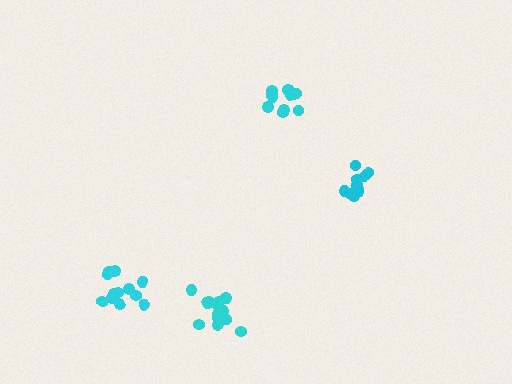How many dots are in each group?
Group 1: 14 dots, Group 2: 11 dots, Group 3: 10 dots, Group 4: 12 dots (47 total).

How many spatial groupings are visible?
There are 4 spatial groupings.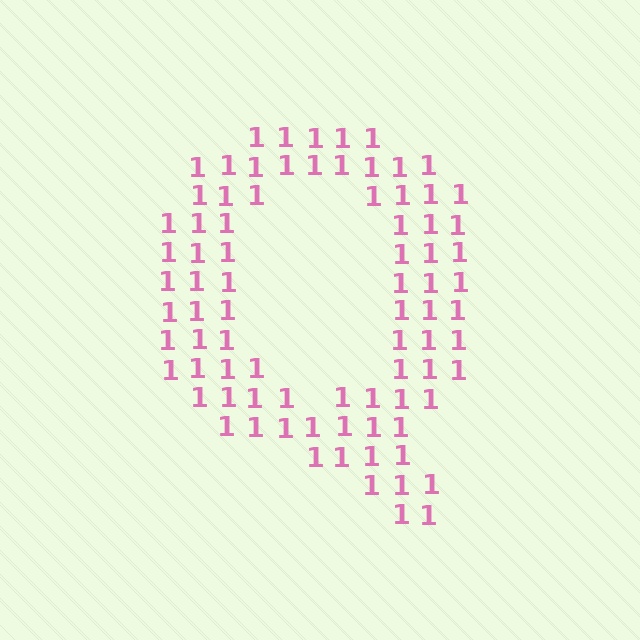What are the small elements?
The small elements are digit 1's.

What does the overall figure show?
The overall figure shows the letter Q.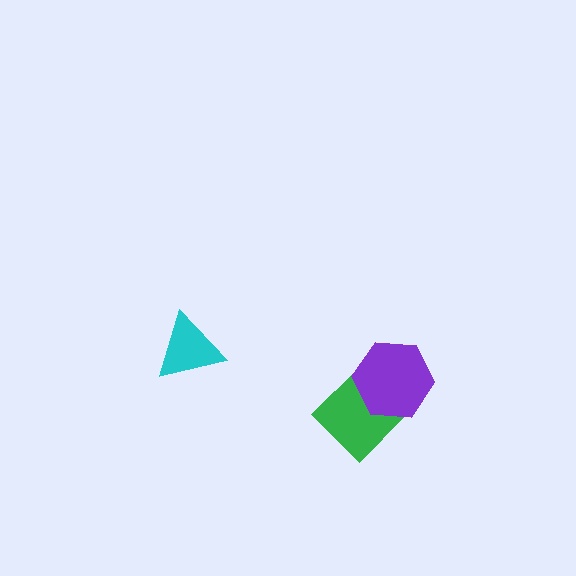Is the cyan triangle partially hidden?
No, no other shape covers it.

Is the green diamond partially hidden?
Yes, it is partially covered by another shape.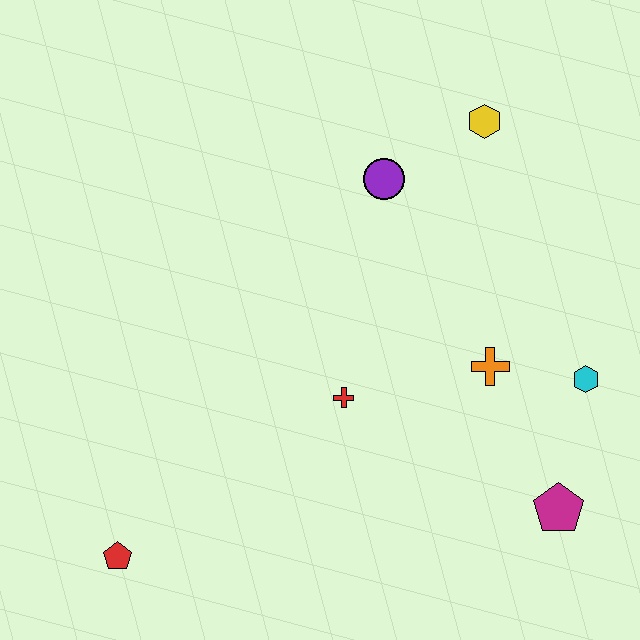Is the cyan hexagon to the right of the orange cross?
Yes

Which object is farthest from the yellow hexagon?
The red pentagon is farthest from the yellow hexagon.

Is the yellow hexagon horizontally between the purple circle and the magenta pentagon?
Yes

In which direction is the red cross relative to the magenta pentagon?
The red cross is to the left of the magenta pentagon.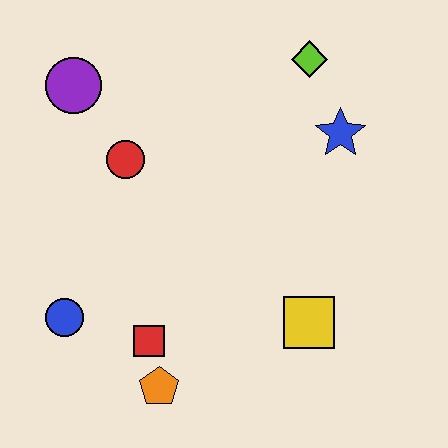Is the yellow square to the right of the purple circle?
Yes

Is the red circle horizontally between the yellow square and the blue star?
No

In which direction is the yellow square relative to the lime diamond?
The yellow square is below the lime diamond.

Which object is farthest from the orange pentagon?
The lime diamond is farthest from the orange pentagon.